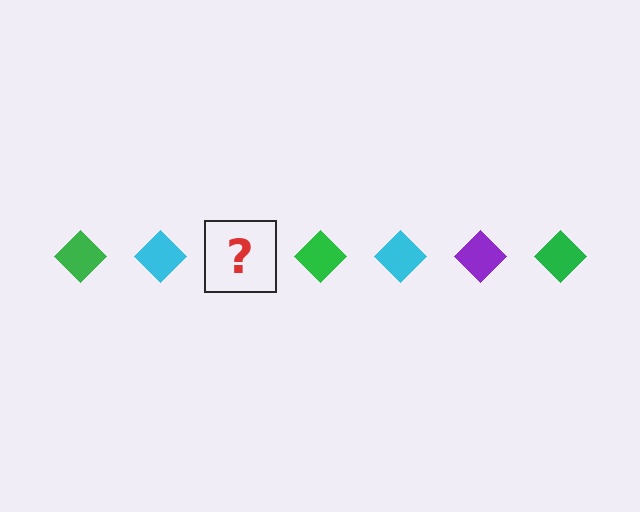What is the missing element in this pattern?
The missing element is a purple diamond.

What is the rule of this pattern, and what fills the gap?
The rule is that the pattern cycles through green, cyan, purple diamonds. The gap should be filled with a purple diamond.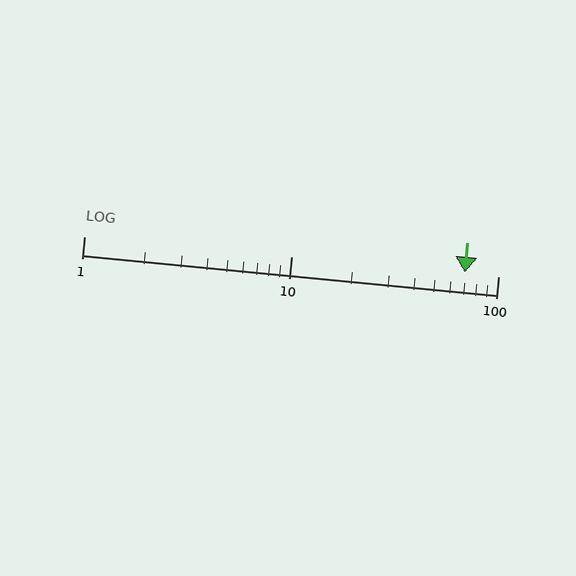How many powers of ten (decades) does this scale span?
The scale spans 2 decades, from 1 to 100.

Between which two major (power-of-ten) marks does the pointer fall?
The pointer is between 10 and 100.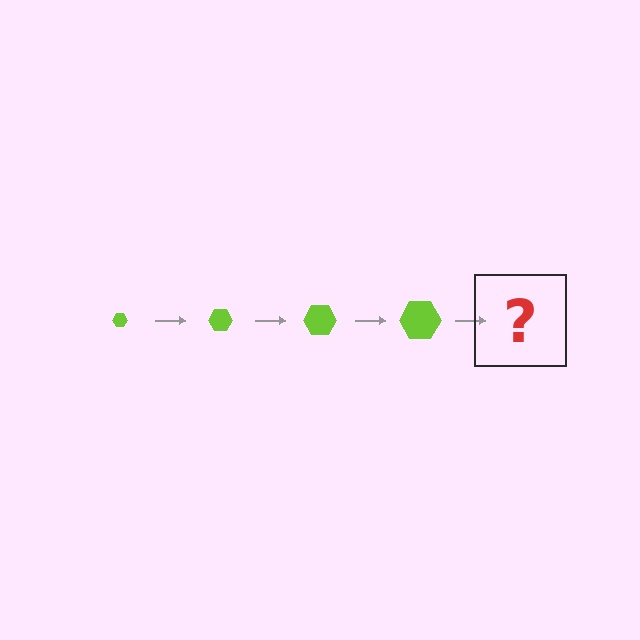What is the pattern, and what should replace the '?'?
The pattern is that the hexagon gets progressively larger each step. The '?' should be a lime hexagon, larger than the previous one.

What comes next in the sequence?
The next element should be a lime hexagon, larger than the previous one.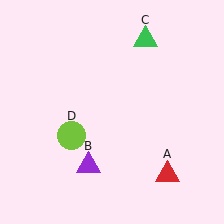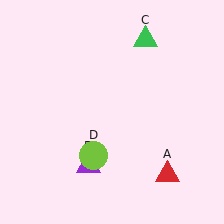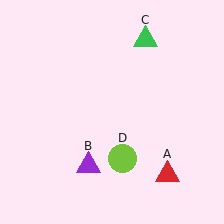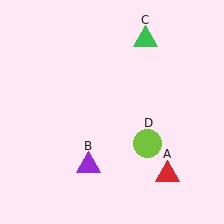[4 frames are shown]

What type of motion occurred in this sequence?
The lime circle (object D) rotated counterclockwise around the center of the scene.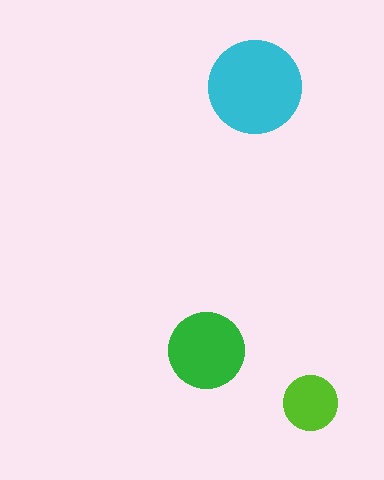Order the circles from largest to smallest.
the cyan one, the green one, the lime one.